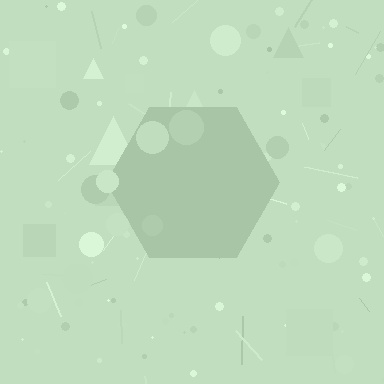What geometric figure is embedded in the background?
A hexagon is embedded in the background.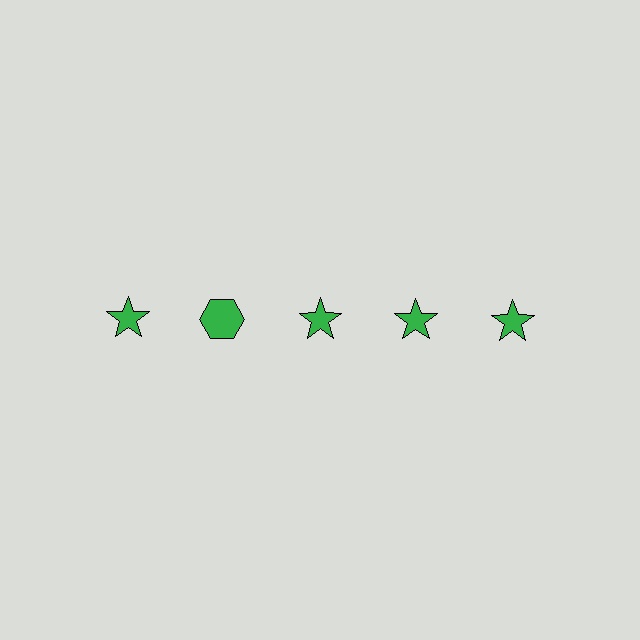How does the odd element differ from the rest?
It has a different shape: hexagon instead of star.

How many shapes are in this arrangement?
There are 5 shapes arranged in a grid pattern.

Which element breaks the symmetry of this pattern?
The green hexagon in the top row, second from left column breaks the symmetry. All other shapes are green stars.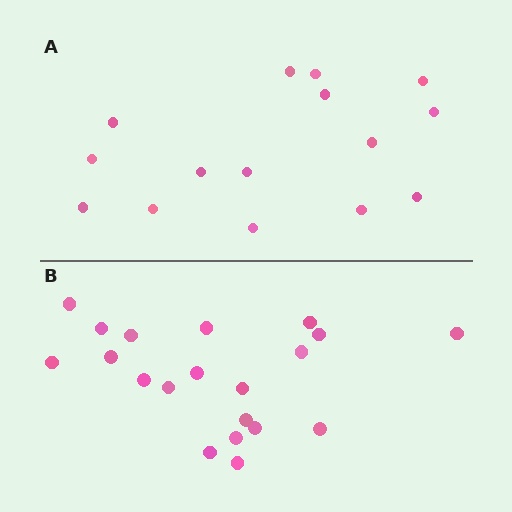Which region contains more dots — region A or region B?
Region B (the bottom region) has more dots.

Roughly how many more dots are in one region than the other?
Region B has about 5 more dots than region A.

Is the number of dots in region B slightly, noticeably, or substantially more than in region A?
Region B has noticeably more, but not dramatically so. The ratio is roughly 1.3 to 1.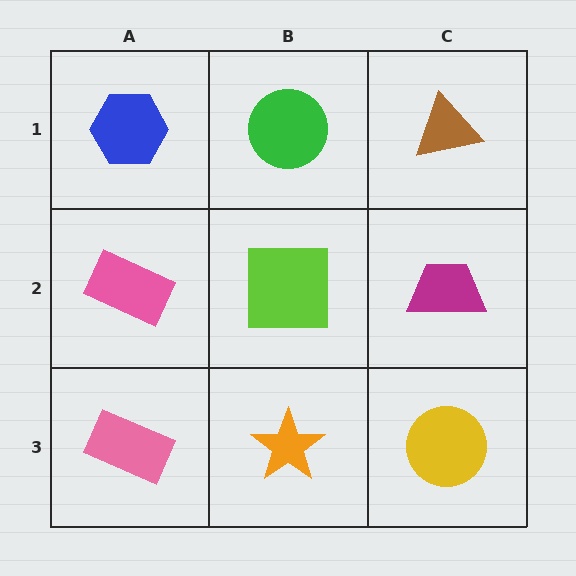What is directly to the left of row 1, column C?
A green circle.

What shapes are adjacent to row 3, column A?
A pink rectangle (row 2, column A), an orange star (row 3, column B).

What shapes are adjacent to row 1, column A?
A pink rectangle (row 2, column A), a green circle (row 1, column B).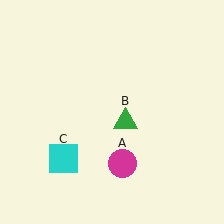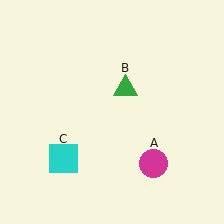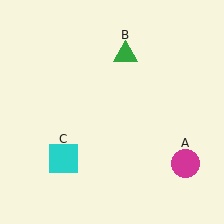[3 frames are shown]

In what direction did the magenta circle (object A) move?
The magenta circle (object A) moved right.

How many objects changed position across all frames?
2 objects changed position: magenta circle (object A), green triangle (object B).